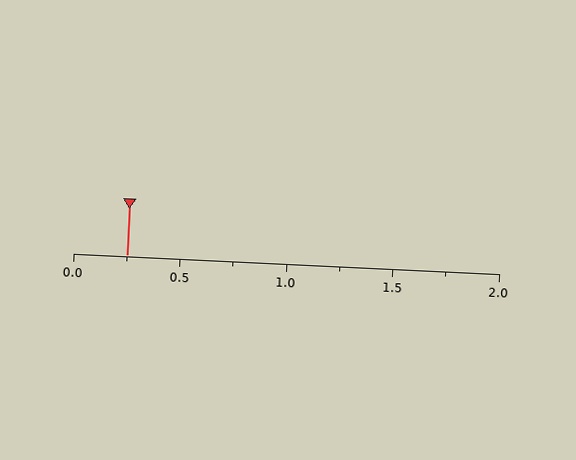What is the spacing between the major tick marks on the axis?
The major ticks are spaced 0.5 apart.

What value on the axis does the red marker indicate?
The marker indicates approximately 0.25.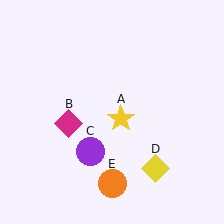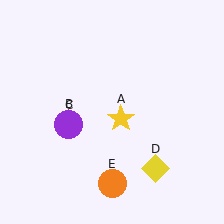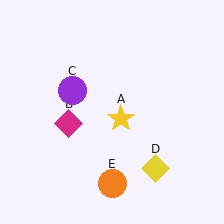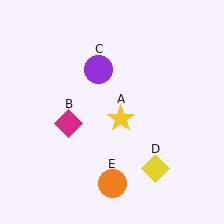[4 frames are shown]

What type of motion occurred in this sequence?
The purple circle (object C) rotated clockwise around the center of the scene.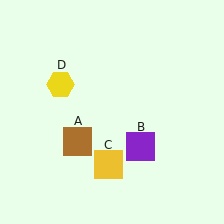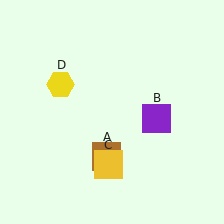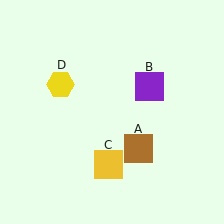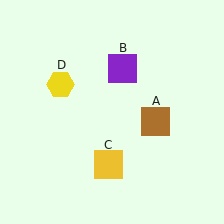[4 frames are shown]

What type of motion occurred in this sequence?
The brown square (object A), purple square (object B) rotated counterclockwise around the center of the scene.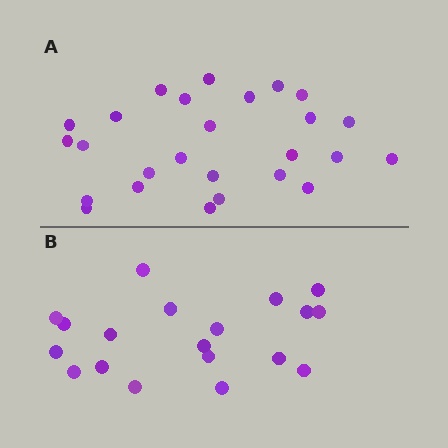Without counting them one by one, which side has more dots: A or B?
Region A (the top region) has more dots.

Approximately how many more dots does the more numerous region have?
Region A has roughly 8 or so more dots than region B.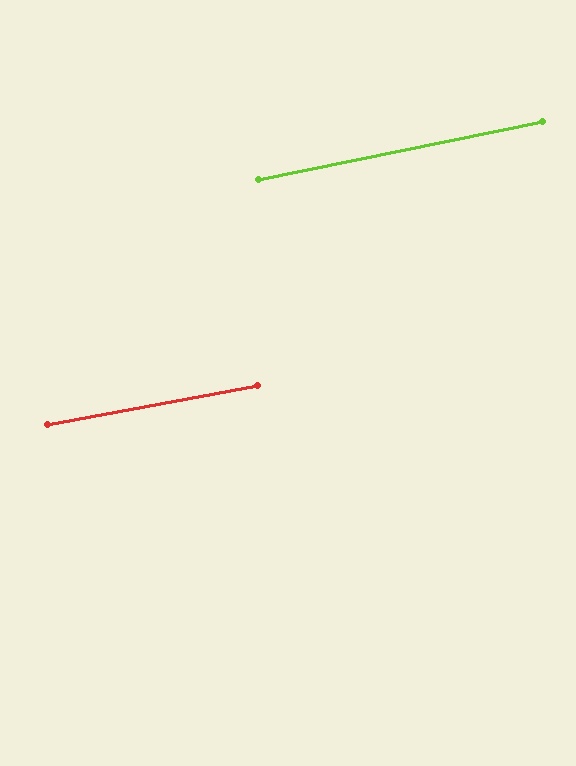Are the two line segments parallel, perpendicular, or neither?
Parallel — their directions differ by only 0.9°.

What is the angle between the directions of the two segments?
Approximately 1 degree.